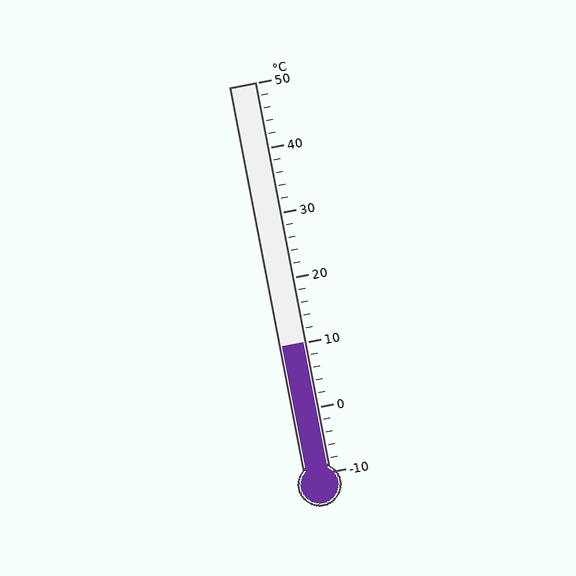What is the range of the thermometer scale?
The thermometer scale ranges from -10°C to 50°C.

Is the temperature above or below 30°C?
The temperature is below 30°C.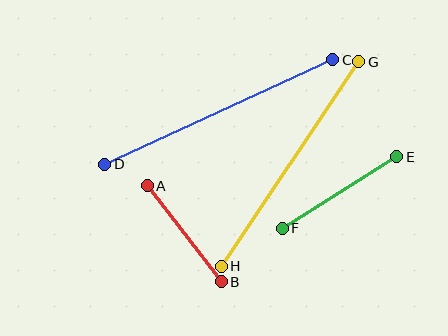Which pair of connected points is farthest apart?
Points C and D are farthest apart.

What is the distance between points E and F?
The distance is approximately 135 pixels.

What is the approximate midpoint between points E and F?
The midpoint is at approximately (339, 193) pixels.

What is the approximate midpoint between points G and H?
The midpoint is at approximately (290, 164) pixels.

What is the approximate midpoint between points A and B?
The midpoint is at approximately (184, 234) pixels.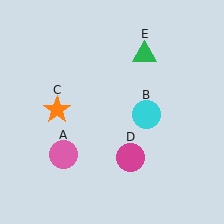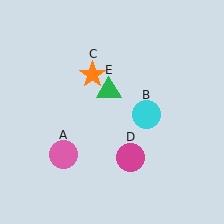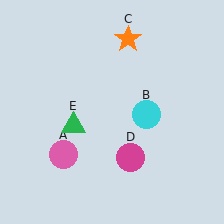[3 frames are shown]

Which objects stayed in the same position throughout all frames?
Pink circle (object A) and cyan circle (object B) and magenta circle (object D) remained stationary.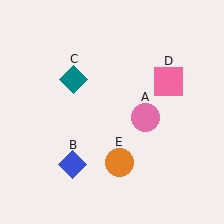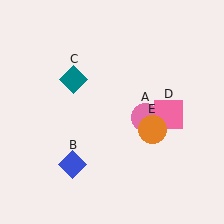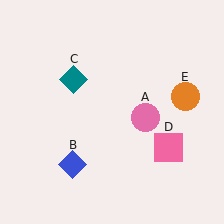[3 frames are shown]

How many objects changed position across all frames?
2 objects changed position: pink square (object D), orange circle (object E).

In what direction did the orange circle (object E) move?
The orange circle (object E) moved up and to the right.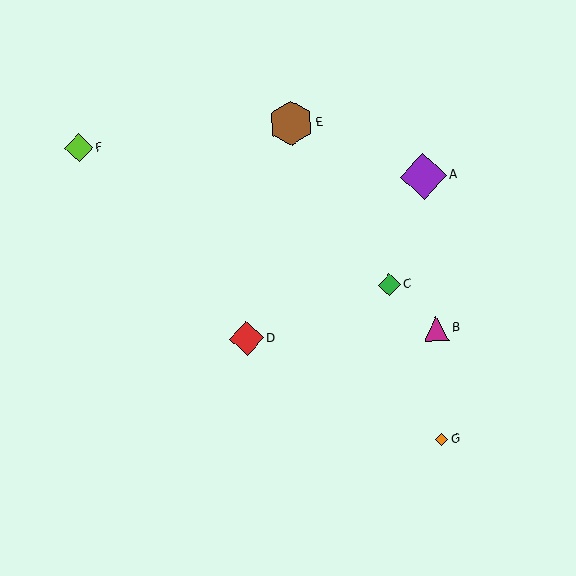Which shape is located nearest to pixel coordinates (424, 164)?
The purple diamond (labeled A) at (423, 176) is nearest to that location.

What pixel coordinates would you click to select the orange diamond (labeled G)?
Click at (442, 439) to select the orange diamond G.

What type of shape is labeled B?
Shape B is a magenta triangle.